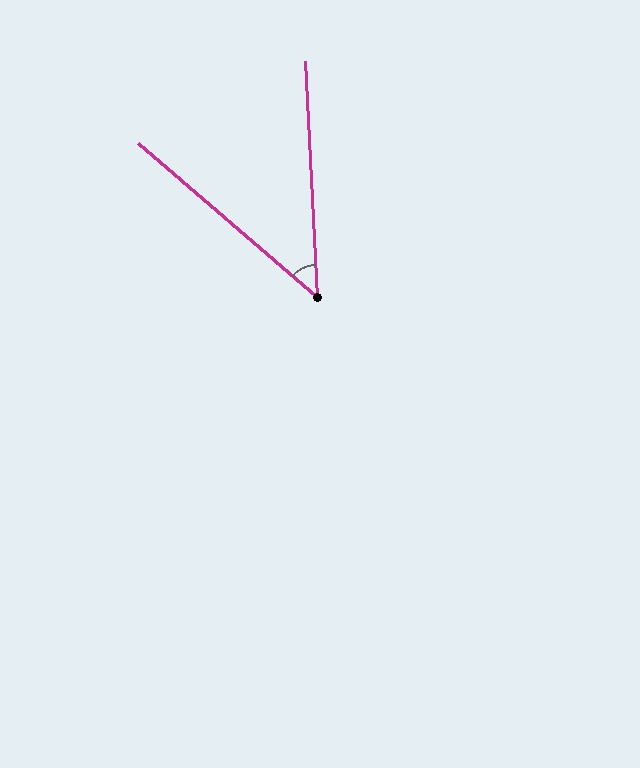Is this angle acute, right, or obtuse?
It is acute.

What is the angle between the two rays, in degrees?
Approximately 46 degrees.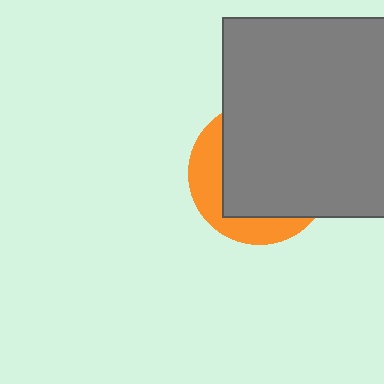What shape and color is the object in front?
The object in front is a gray square.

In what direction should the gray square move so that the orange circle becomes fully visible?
The gray square should move toward the upper-right. That is the shortest direction to clear the overlap and leave the orange circle fully visible.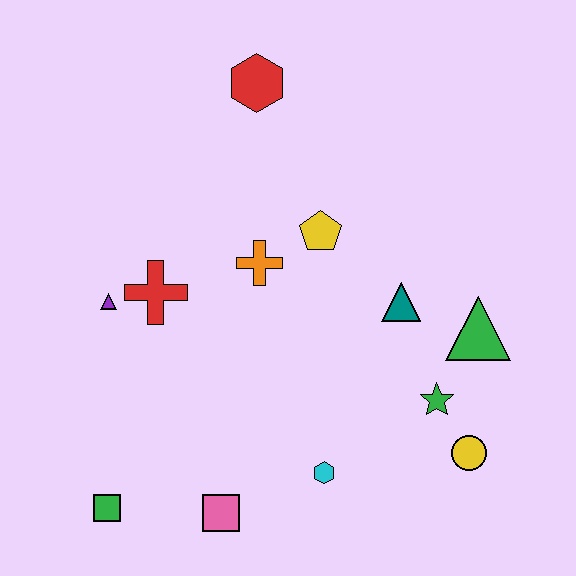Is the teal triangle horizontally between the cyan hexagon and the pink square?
No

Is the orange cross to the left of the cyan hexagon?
Yes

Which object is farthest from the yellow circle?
The red hexagon is farthest from the yellow circle.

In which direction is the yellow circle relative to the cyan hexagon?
The yellow circle is to the right of the cyan hexagon.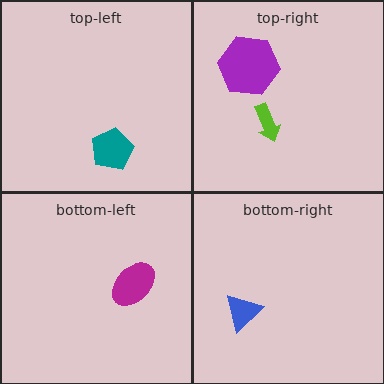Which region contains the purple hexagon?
The top-right region.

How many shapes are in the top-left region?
1.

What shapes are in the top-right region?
The lime arrow, the purple hexagon.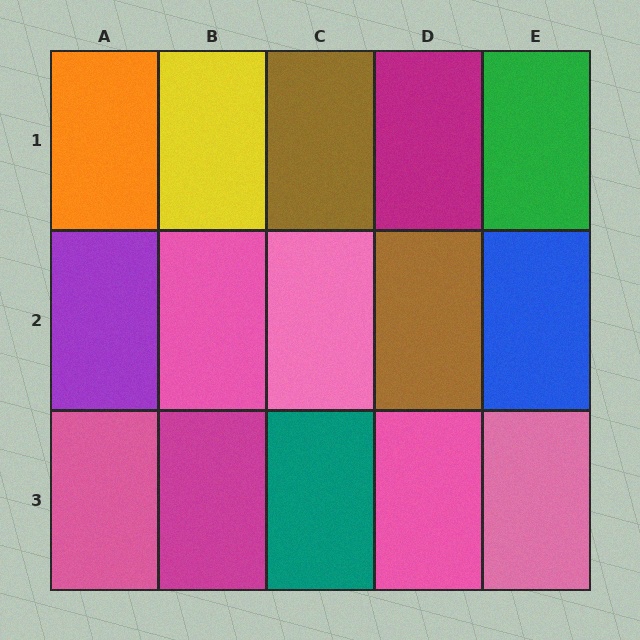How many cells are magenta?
2 cells are magenta.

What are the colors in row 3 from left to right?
Pink, magenta, teal, pink, pink.